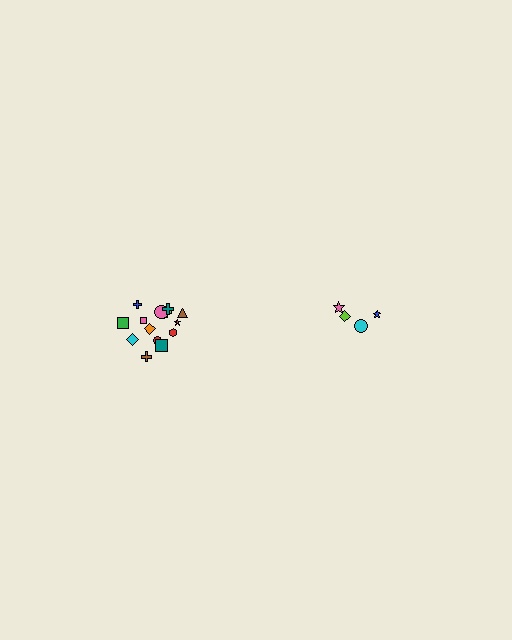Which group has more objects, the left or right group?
The left group.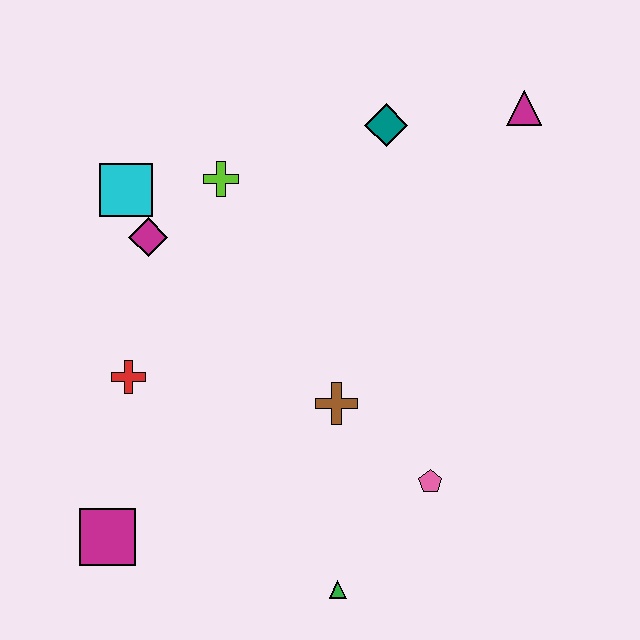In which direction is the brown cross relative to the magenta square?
The brown cross is to the right of the magenta square.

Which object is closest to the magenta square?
The red cross is closest to the magenta square.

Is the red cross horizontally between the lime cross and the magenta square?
Yes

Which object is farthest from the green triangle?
The magenta triangle is farthest from the green triangle.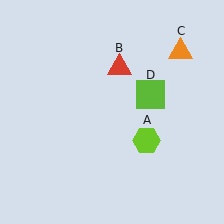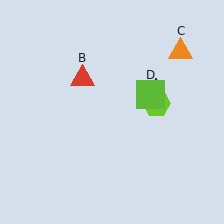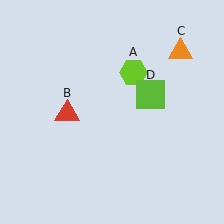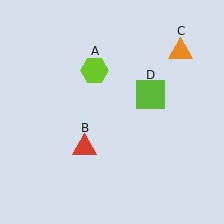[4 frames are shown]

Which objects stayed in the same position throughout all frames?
Orange triangle (object C) and lime square (object D) remained stationary.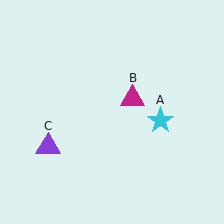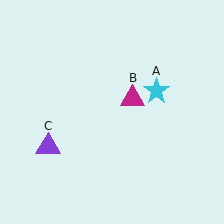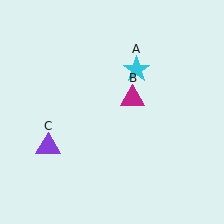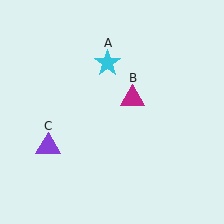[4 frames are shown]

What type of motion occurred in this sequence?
The cyan star (object A) rotated counterclockwise around the center of the scene.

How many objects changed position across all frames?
1 object changed position: cyan star (object A).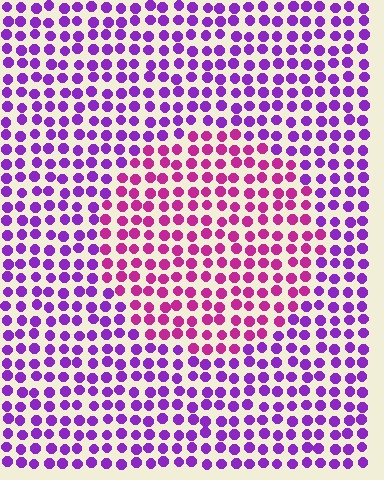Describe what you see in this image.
The image is filled with small purple elements in a uniform arrangement. A circle-shaped region is visible where the elements are tinted to a slightly different hue, forming a subtle color boundary.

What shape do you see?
I see a circle.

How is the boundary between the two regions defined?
The boundary is defined purely by a slight shift in hue (about 37 degrees). Spacing, size, and orientation are identical on both sides.